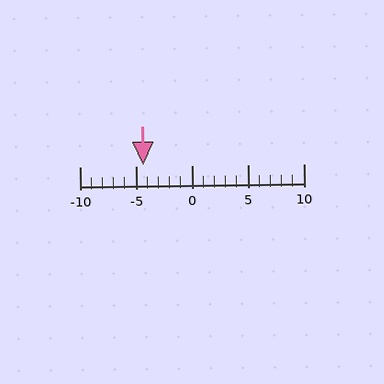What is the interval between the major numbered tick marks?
The major tick marks are spaced 5 units apart.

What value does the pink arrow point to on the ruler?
The pink arrow points to approximately -4.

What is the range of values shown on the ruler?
The ruler shows values from -10 to 10.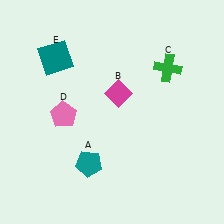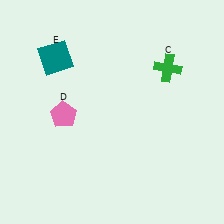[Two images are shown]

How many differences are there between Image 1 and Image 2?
There are 2 differences between the two images.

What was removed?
The teal pentagon (A), the magenta diamond (B) were removed in Image 2.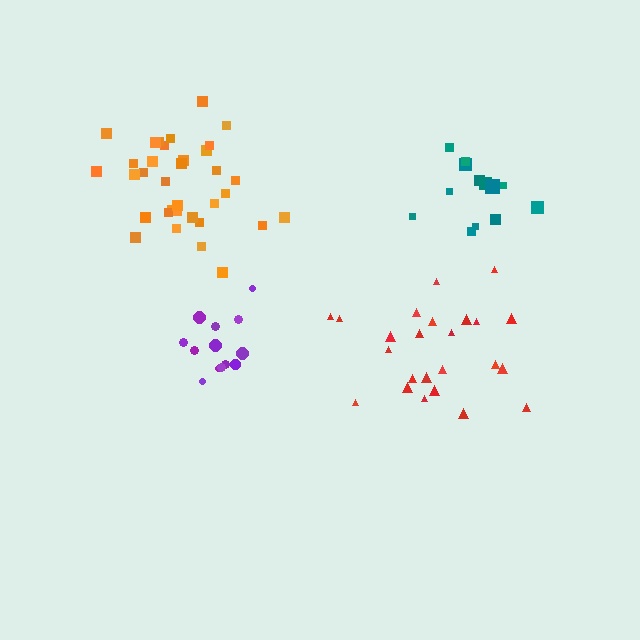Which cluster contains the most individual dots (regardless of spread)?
Orange (34).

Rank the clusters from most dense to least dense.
teal, purple, orange, red.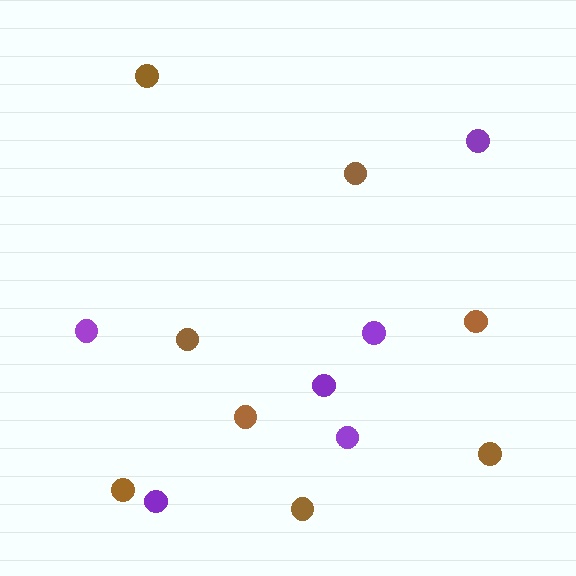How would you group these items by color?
There are 2 groups: one group of purple circles (6) and one group of brown circles (8).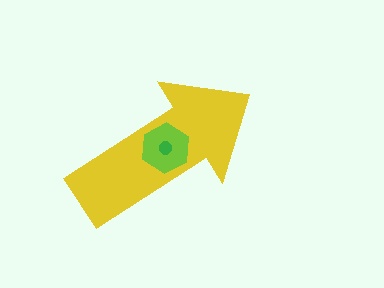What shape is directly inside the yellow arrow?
The lime hexagon.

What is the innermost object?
The green circle.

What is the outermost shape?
The yellow arrow.